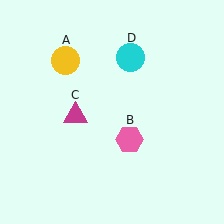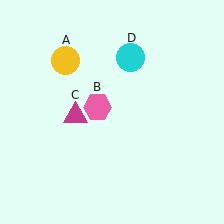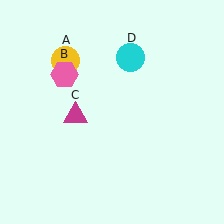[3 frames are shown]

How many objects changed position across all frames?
1 object changed position: pink hexagon (object B).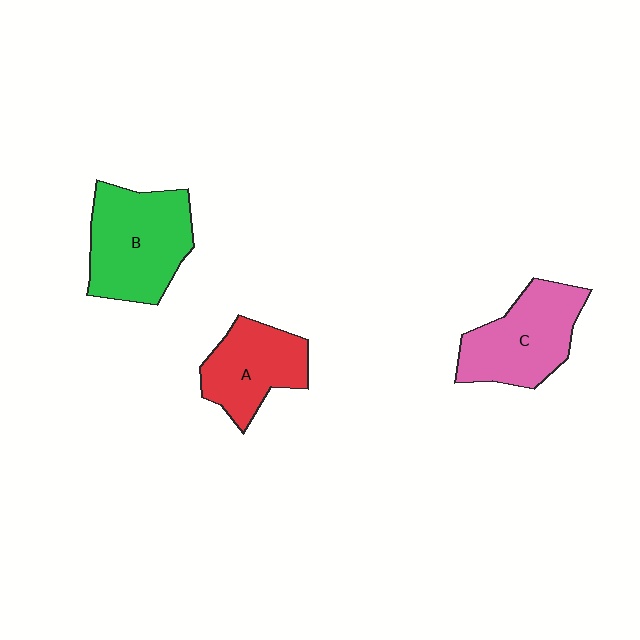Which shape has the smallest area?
Shape A (red).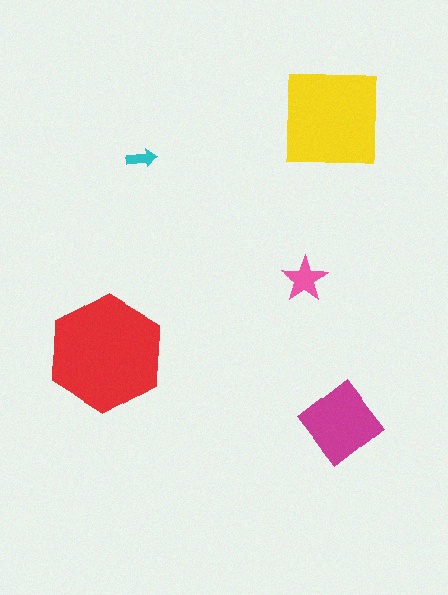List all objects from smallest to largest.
The cyan arrow, the pink star, the magenta diamond, the yellow square, the red hexagon.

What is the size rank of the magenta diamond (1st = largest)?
3rd.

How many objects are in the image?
There are 5 objects in the image.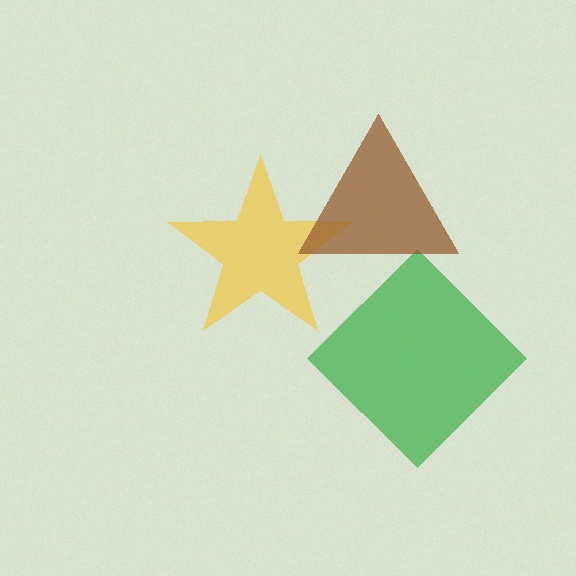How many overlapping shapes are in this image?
There are 3 overlapping shapes in the image.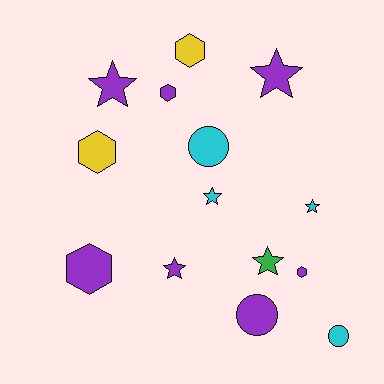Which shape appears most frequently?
Star, with 6 objects.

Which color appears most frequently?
Purple, with 7 objects.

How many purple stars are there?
There are 3 purple stars.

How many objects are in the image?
There are 14 objects.